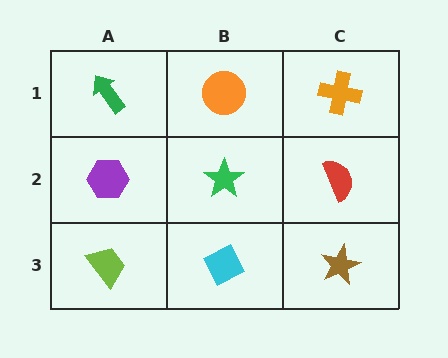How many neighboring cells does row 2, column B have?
4.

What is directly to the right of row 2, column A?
A green star.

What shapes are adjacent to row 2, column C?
An orange cross (row 1, column C), a brown star (row 3, column C), a green star (row 2, column B).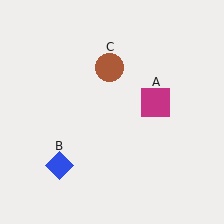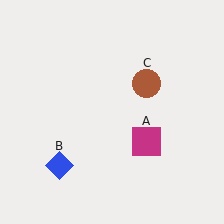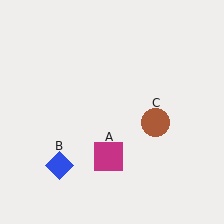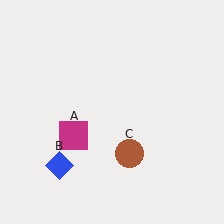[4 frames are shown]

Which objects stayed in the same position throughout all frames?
Blue diamond (object B) remained stationary.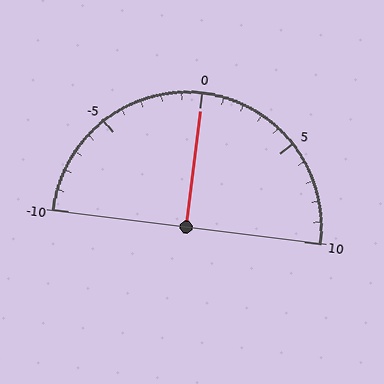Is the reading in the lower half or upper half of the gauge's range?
The reading is in the upper half of the range (-10 to 10).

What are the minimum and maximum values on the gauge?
The gauge ranges from -10 to 10.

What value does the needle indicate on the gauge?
The needle indicates approximately 0.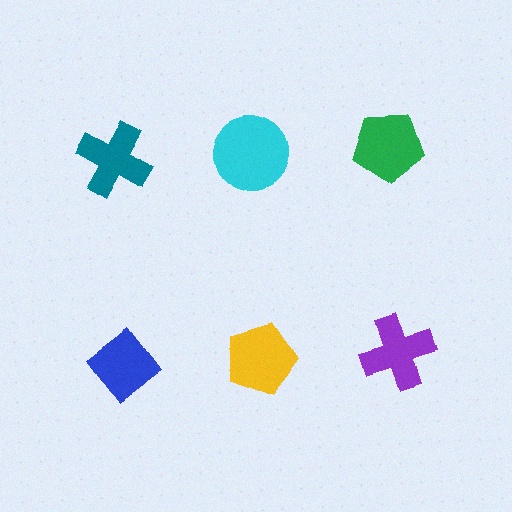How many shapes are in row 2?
3 shapes.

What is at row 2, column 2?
A yellow pentagon.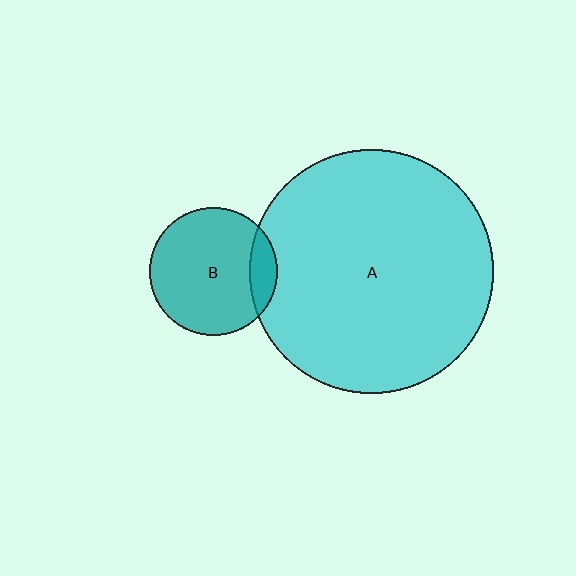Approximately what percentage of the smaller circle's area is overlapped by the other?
Approximately 15%.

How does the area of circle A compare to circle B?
Approximately 3.6 times.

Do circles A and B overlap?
Yes.